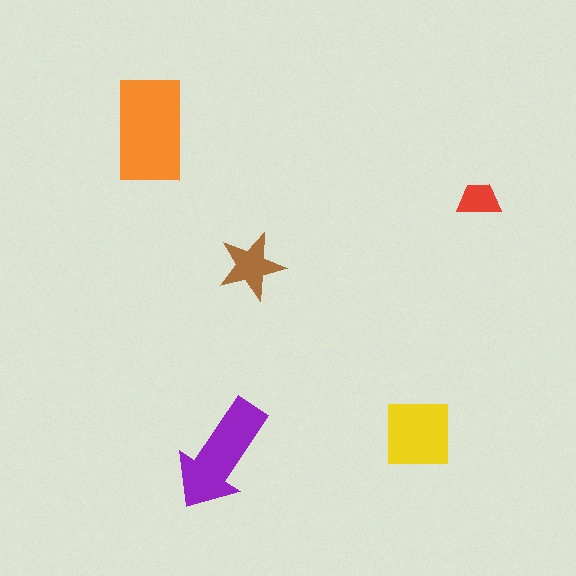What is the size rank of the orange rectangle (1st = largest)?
1st.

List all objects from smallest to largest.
The red trapezoid, the brown star, the yellow square, the purple arrow, the orange rectangle.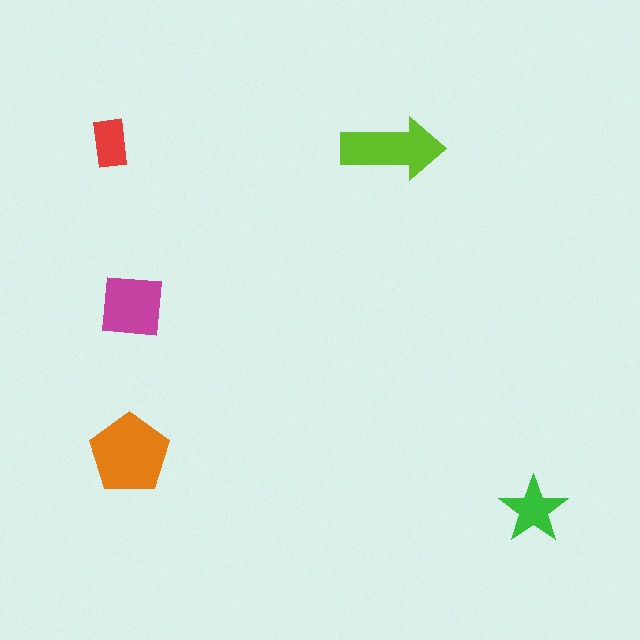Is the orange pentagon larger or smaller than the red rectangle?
Larger.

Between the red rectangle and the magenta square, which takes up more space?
The magenta square.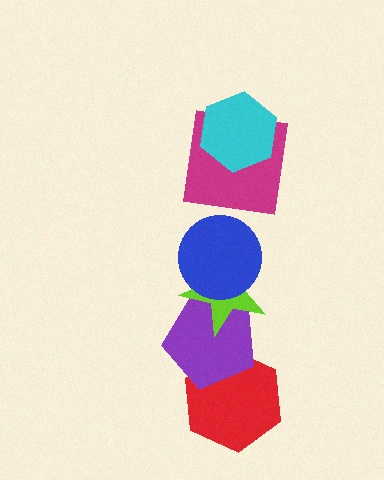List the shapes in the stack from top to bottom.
From top to bottom: the cyan hexagon, the magenta square, the blue circle, the lime star, the purple pentagon, the red hexagon.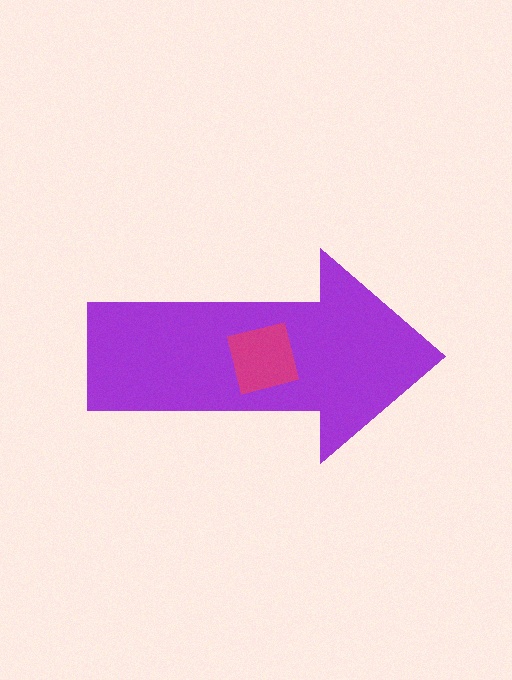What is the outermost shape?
The purple arrow.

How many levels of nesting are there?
2.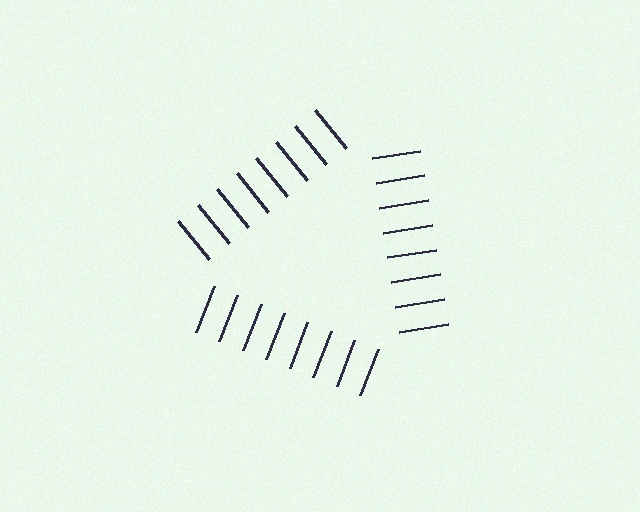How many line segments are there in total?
24 — 8 along each of the 3 edges.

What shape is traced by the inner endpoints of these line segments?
An illusory triangle — the line segments terminate on its edges but no continuous stroke is drawn.